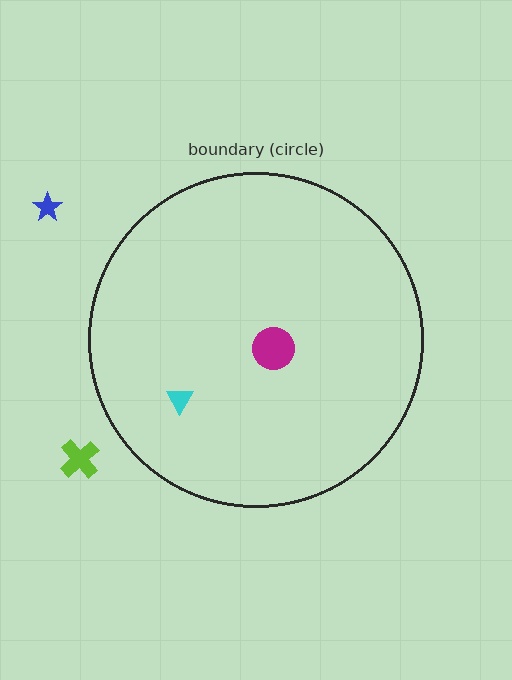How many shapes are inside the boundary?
2 inside, 2 outside.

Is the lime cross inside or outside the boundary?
Outside.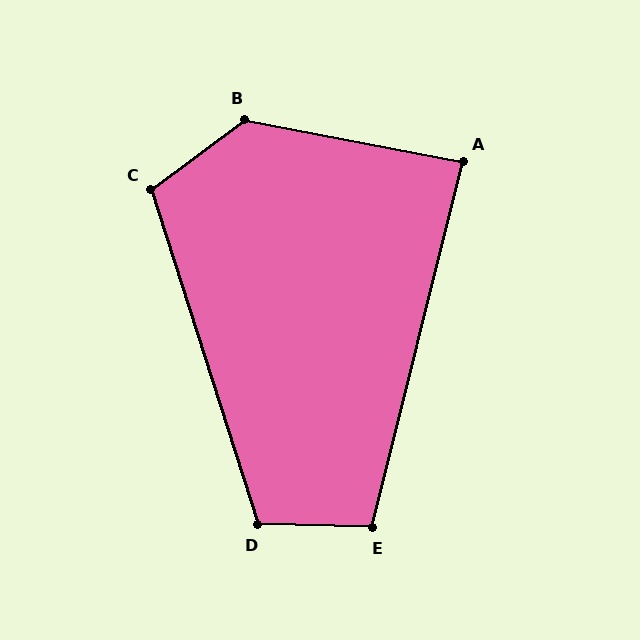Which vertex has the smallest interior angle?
A, at approximately 87 degrees.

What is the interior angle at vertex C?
Approximately 109 degrees (obtuse).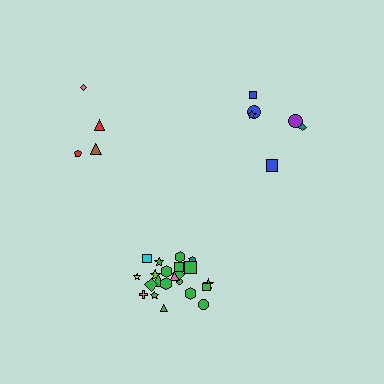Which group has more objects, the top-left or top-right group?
The top-right group.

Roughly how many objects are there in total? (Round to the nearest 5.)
Roughly 30 objects in total.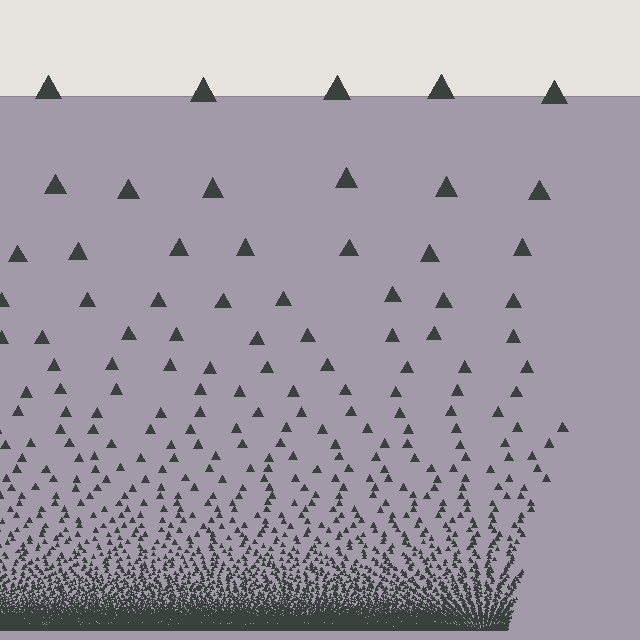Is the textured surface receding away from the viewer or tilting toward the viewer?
The surface appears to tilt toward the viewer. Texture elements get larger and sparser toward the top.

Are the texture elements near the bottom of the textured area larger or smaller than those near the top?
Smaller. The gradient is inverted — elements near the bottom are smaller and denser.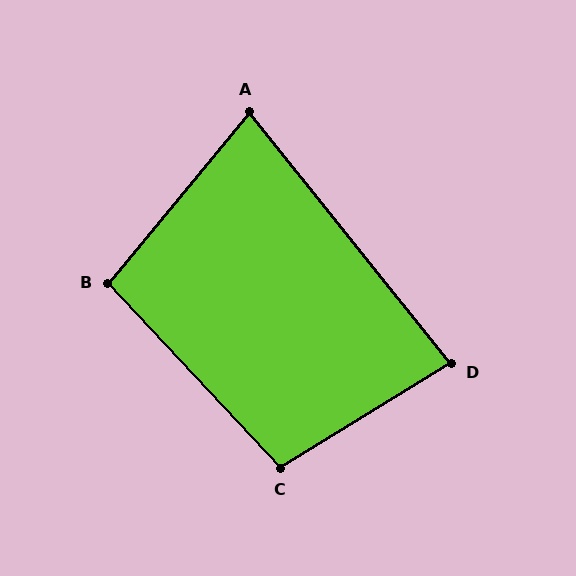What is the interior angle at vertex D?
Approximately 83 degrees (acute).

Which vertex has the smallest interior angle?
A, at approximately 78 degrees.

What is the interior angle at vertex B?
Approximately 97 degrees (obtuse).